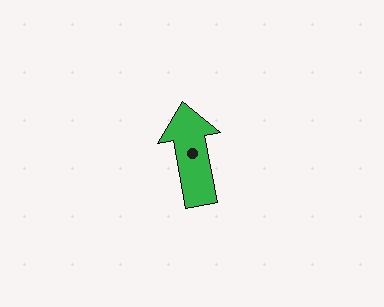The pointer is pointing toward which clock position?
Roughly 12 o'clock.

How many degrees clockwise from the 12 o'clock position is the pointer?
Approximately 350 degrees.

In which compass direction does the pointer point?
North.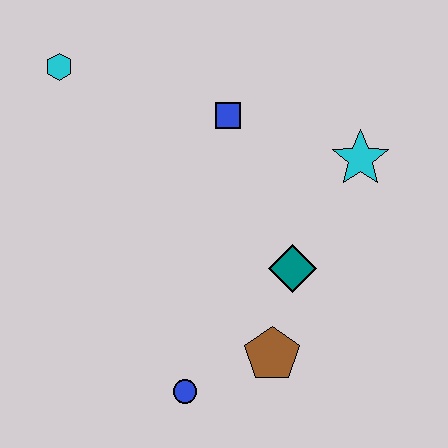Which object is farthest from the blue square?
The blue circle is farthest from the blue square.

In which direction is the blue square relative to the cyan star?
The blue square is to the left of the cyan star.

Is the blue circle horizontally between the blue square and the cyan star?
No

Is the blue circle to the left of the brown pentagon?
Yes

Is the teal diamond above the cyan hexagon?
No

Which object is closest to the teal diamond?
The brown pentagon is closest to the teal diamond.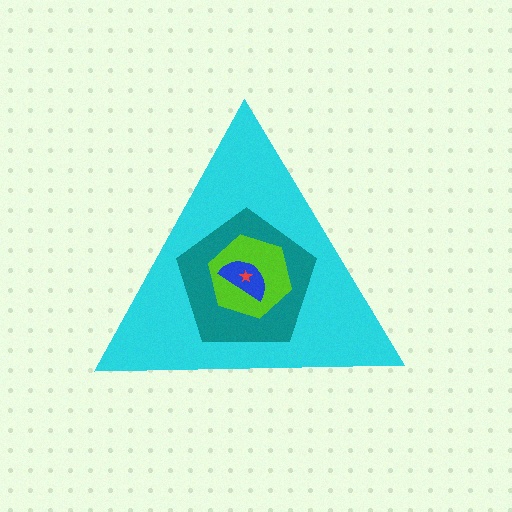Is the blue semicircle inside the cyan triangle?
Yes.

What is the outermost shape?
The cyan triangle.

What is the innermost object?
The red star.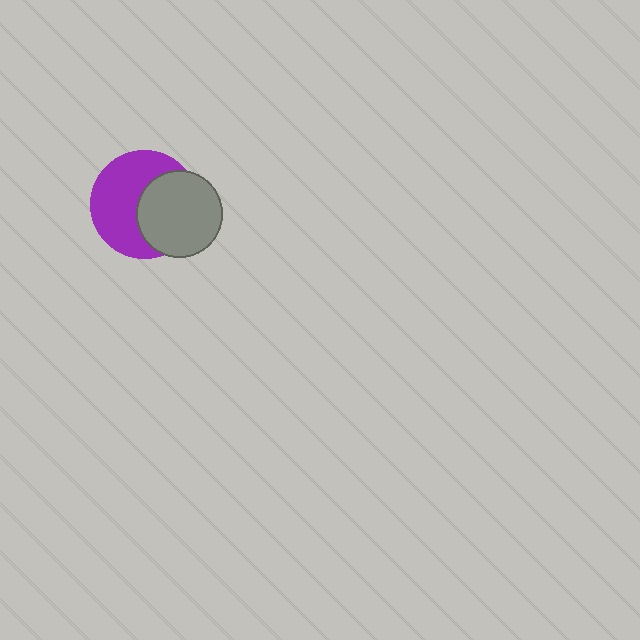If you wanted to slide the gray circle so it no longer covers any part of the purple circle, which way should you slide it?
Slide it right — that is the most direct way to separate the two shapes.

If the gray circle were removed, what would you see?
You would see the complete purple circle.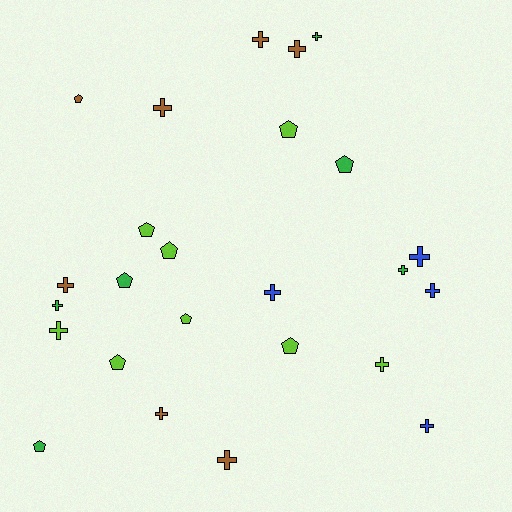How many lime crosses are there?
There are 2 lime crosses.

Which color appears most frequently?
Lime, with 8 objects.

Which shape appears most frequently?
Cross, with 15 objects.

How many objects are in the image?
There are 25 objects.